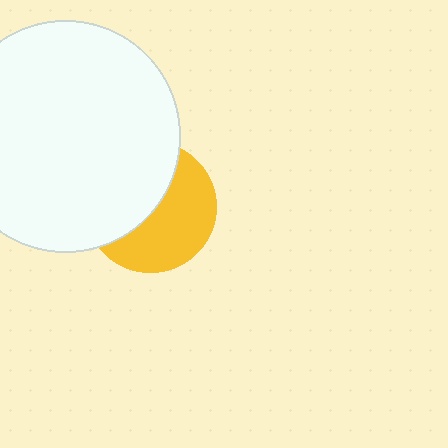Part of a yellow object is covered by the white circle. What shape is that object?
It is a circle.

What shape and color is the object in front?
The object in front is a white circle.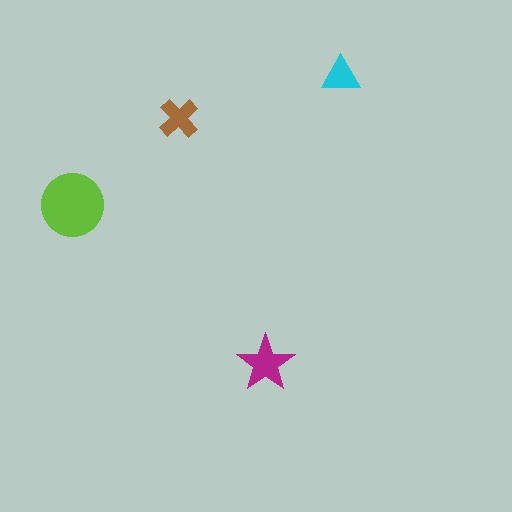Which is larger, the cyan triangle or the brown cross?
The brown cross.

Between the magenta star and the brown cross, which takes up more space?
The magenta star.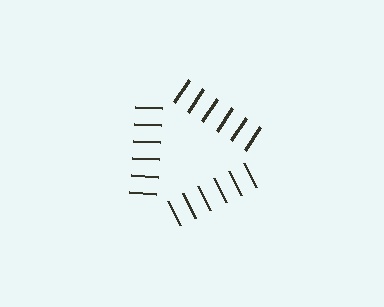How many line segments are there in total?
18 — 6 along each of the 3 edges.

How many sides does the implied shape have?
3 sides — the line-ends trace a triangle.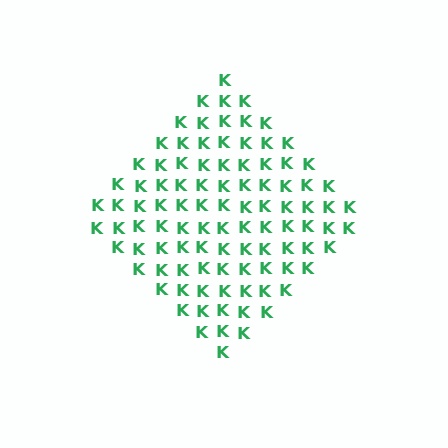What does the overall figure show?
The overall figure shows a diamond.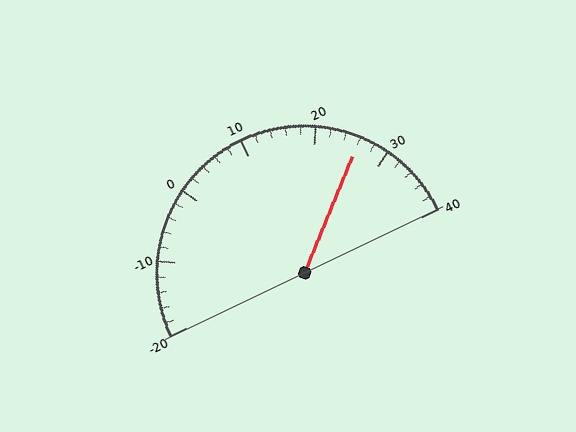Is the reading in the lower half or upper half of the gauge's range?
The reading is in the upper half of the range (-20 to 40).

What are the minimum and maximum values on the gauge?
The gauge ranges from -20 to 40.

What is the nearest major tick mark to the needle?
The nearest major tick mark is 30.